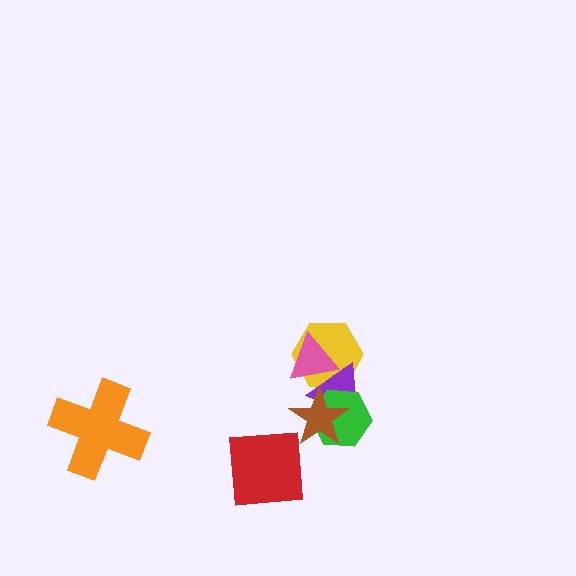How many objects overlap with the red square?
0 objects overlap with the red square.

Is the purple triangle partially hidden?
Yes, it is partially covered by another shape.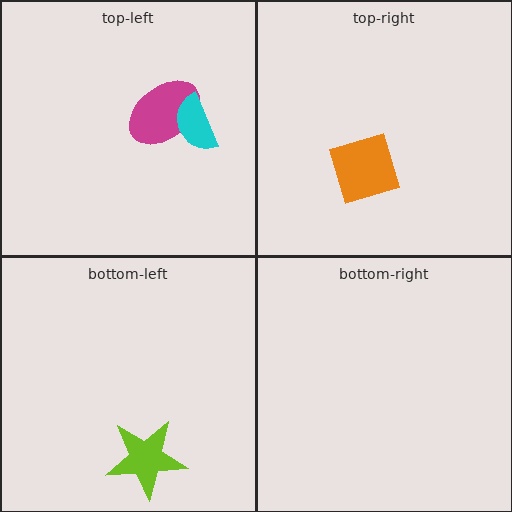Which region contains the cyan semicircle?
The top-left region.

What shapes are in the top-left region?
The magenta ellipse, the cyan semicircle.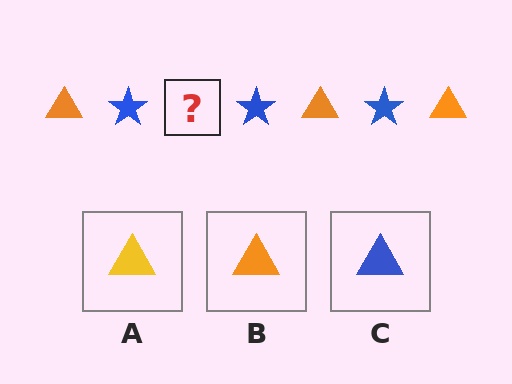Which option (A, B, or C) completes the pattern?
B.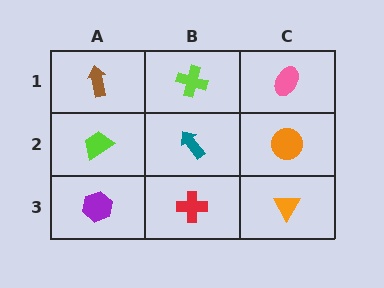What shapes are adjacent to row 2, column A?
A brown arrow (row 1, column A), a purple hexagon (row 3, column A), a teal arrow (row 2, column B).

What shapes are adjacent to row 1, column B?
A teal arrow (row 2, column B), a brown arrow (row 1, column A), a pink ellipse (row 1, column C).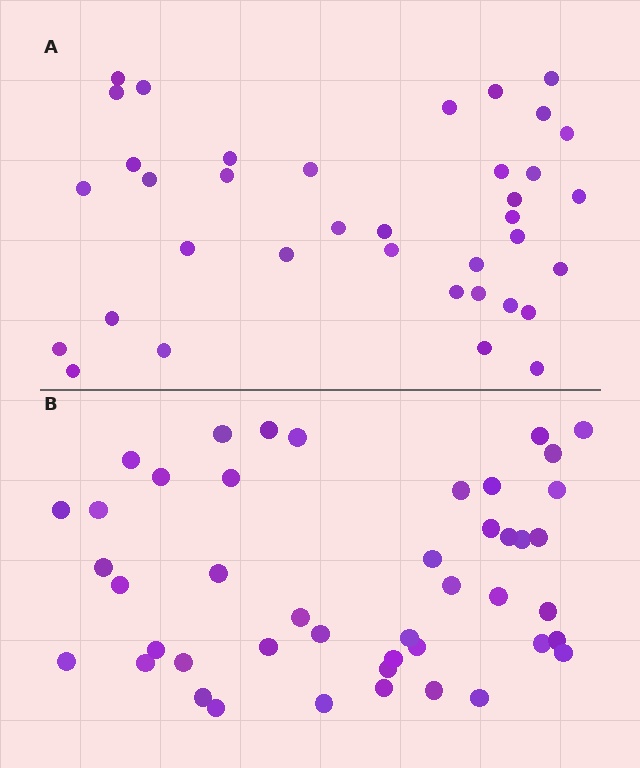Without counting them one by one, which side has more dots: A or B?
Region B (the bottom region) has more dots.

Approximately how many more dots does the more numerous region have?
Region B has roughly 8 or so more dots than region A.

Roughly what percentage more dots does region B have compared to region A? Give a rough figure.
About 20% more.